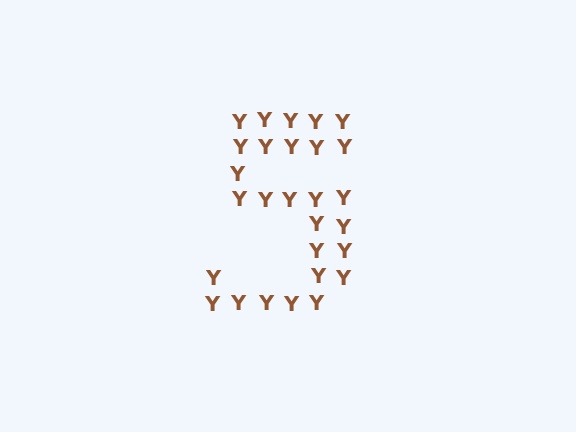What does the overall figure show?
The overall figure shows the digit 5.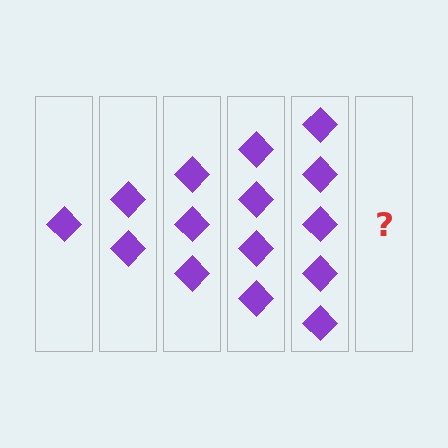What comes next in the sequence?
The next element should be 6 diamonds.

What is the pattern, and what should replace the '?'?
The pattern is that each step adds one more diamond. The '?' should be 6 diamonds.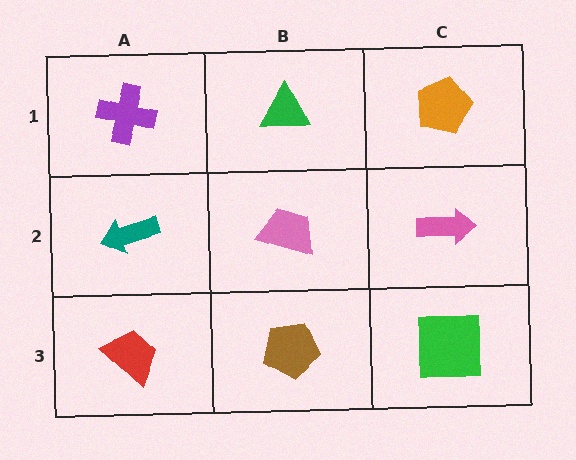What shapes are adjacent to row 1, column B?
A pink trapezoid (row 2, column B), a purple cross (row 1, column A), an orange pentagon (row 1, column C).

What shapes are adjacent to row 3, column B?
A pink trapezoid (row 2, column B), a red trapezoid (row 3, column A), a green square (row 3, column C).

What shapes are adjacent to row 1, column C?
A pink arrow (row 2, column C), a green triangle (row 1, column B).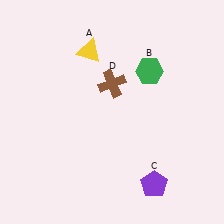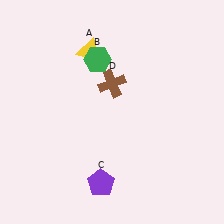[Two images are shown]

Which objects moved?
The objects that moved are: the green hexagon (B), the purple pentagon (C).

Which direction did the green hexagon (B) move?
The green hexagon (B) moved left.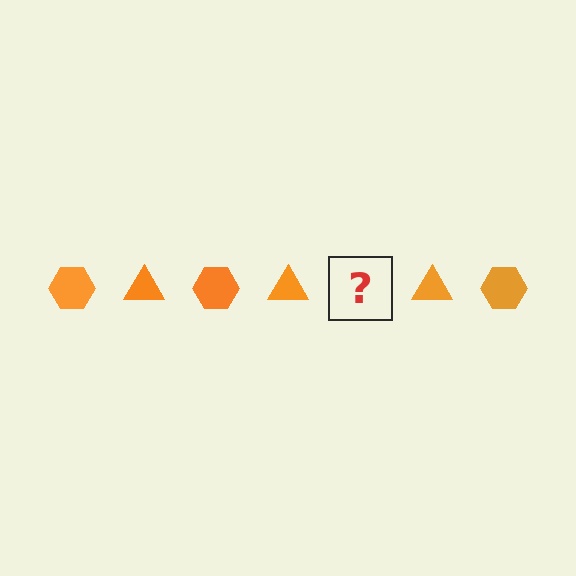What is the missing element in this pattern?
The missing element is an orange hexagon.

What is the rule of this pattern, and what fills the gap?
The rule is that the pattern cycles through hexagon, triangle shapes in orange. The gap should be filled with an orange hexagon.